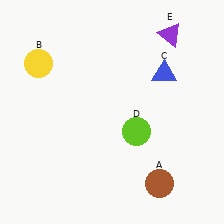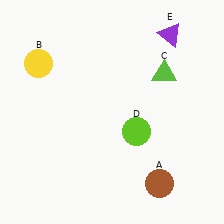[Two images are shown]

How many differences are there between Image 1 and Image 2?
There is 1 difference between the two images.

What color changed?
The triangle (C) changed from blue in Image 1 to lime in Image 2.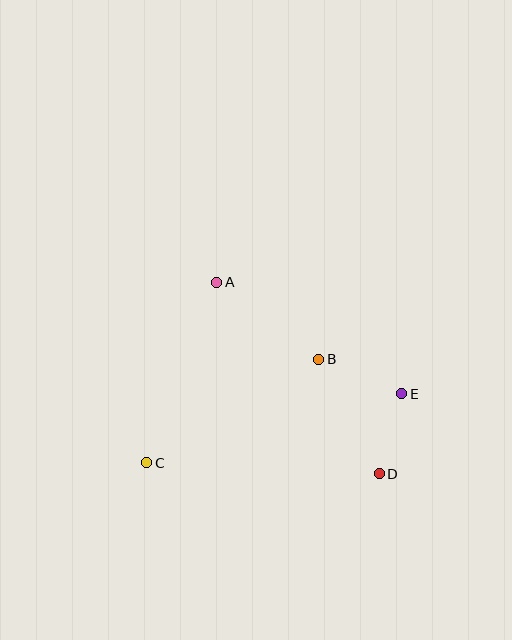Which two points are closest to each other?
Points D and E are closest to each other.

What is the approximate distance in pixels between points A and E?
The distance between A and E is approximately 216 pixels.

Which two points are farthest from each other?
Points C and E are farthest from each other.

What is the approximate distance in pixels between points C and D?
The distance between C and D is approximately 233 pixels.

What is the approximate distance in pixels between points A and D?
The distance between A and D is approximately 251 pixels.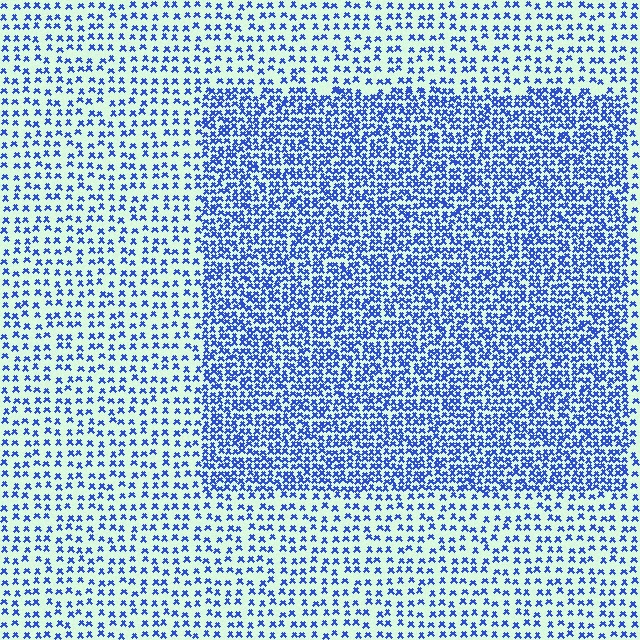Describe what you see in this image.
The image contains small blue elements arranged at two different densities. A rectangle-shaped region is visible where the elements are more densely packed than the surrounding area.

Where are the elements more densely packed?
The elements are more densely packed inside the rectangle boundary.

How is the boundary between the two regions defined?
The boundary is defined by a change in element density (approximately 2.2x ratio). All elements are the same color, size, and shape.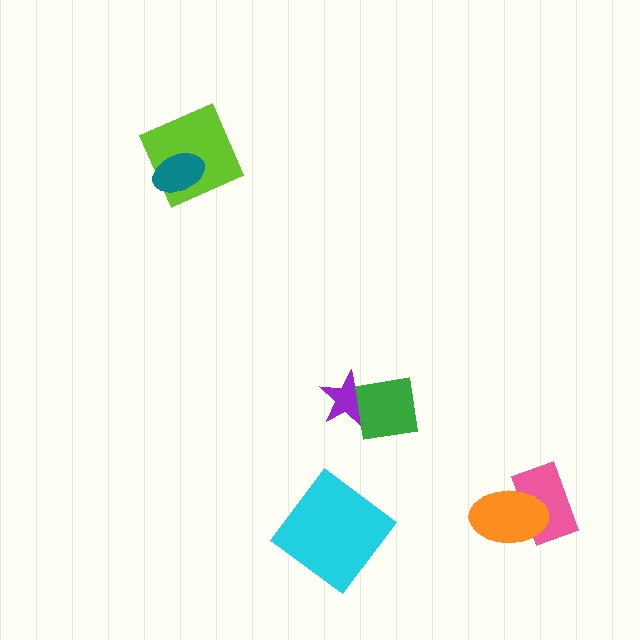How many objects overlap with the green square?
1 object overlaps with the green square.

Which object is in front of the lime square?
The teal ellipse is in front of the lime square.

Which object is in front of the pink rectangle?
The orange ellipse is in front of the pink rectangle.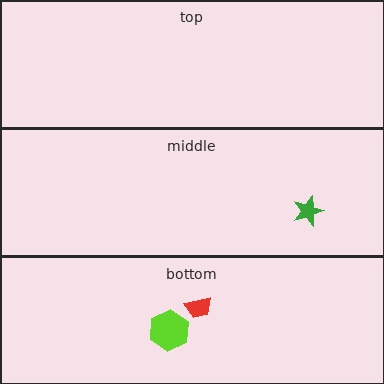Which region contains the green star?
The middle region.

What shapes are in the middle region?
The green star.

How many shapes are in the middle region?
1.